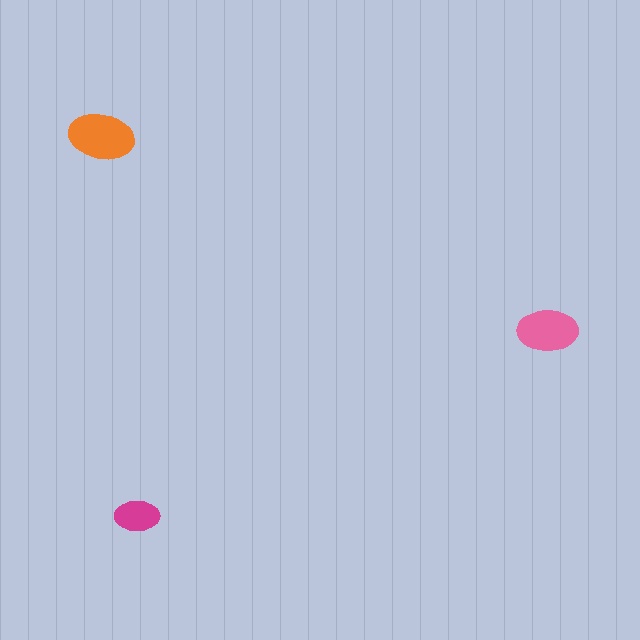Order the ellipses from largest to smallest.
the orange one, the pink one, the magenta one.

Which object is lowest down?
The magenta ellipse is bottommost.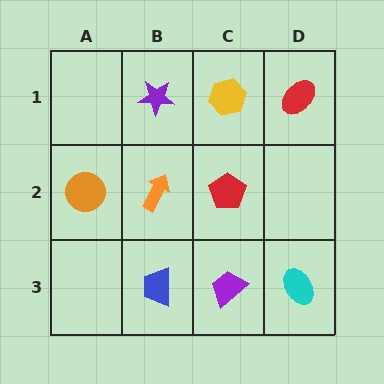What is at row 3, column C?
A purple trapezoid.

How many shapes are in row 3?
3 shapes.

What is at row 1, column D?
A red ellipse.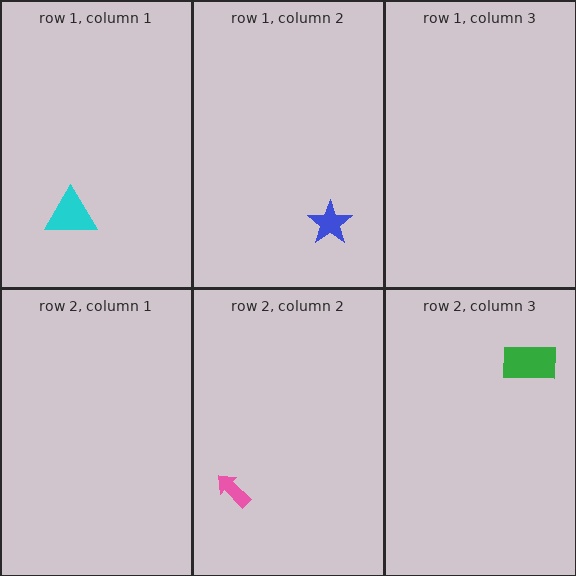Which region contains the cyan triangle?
The row 1, column 1 region.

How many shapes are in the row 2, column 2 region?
1.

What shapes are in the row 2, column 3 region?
The green rectangle.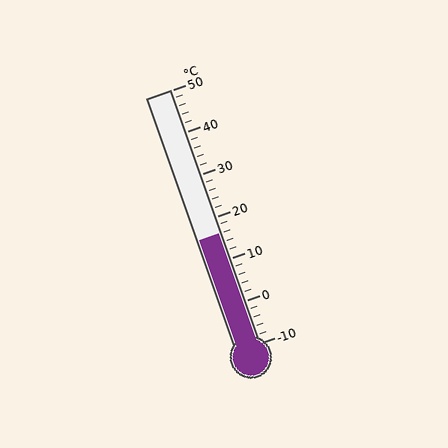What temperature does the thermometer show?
The thermometer shows approximately 16°C.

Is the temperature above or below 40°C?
The temperature is below 40°C.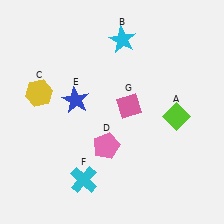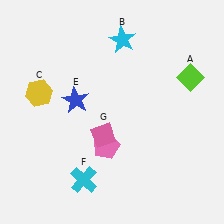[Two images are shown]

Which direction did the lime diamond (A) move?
The lime diamond (A) moved up.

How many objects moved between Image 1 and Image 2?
2 objects moved between the two images.